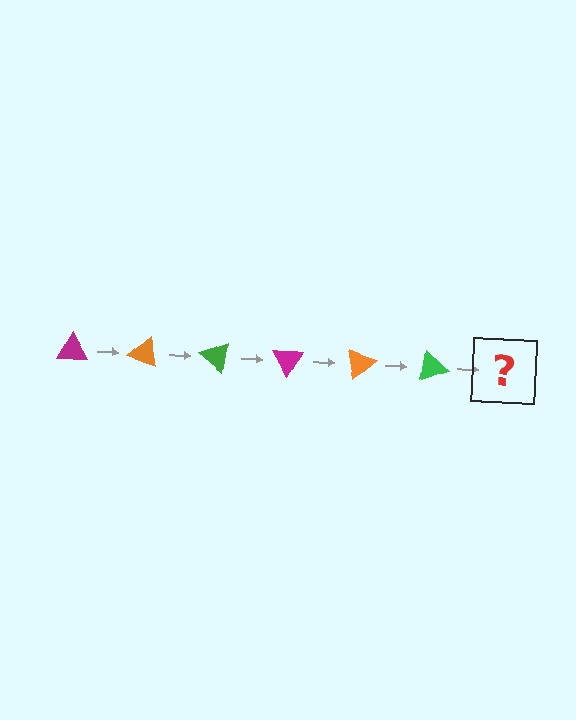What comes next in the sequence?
The next element should be a magenta triangle, rotated 120 degrees from the start.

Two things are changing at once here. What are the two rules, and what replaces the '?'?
The two rules are that it rotates 20 degrees each step and the color cycles through magenta, orange, and green. The '?' should be a magenta triangle, rotated 120 degrees from the start.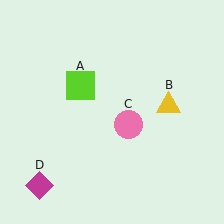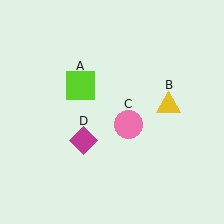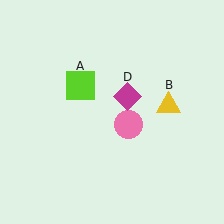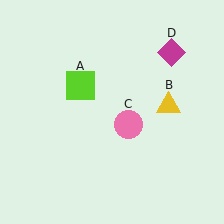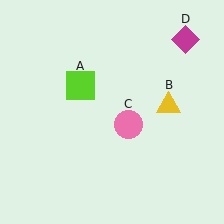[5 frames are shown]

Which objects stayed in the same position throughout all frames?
Lime square (object A) and yellow triangle (object B) and pink circle (object C) remained stationary.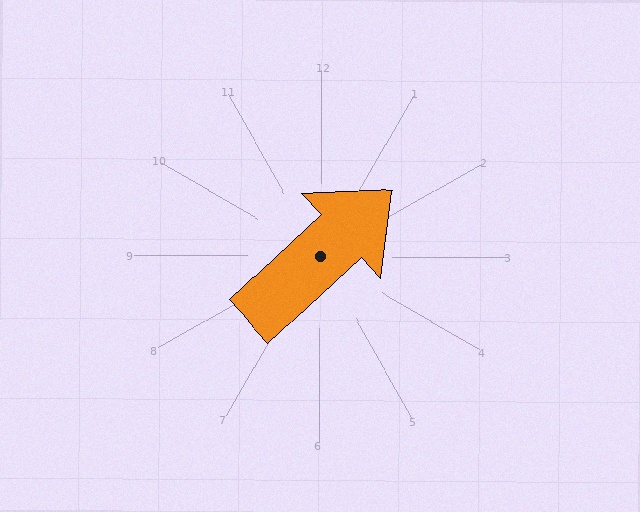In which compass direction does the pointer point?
Northeast.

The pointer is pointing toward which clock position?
Roughly 2 o'clock.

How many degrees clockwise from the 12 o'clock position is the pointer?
Approximately 47 degrees.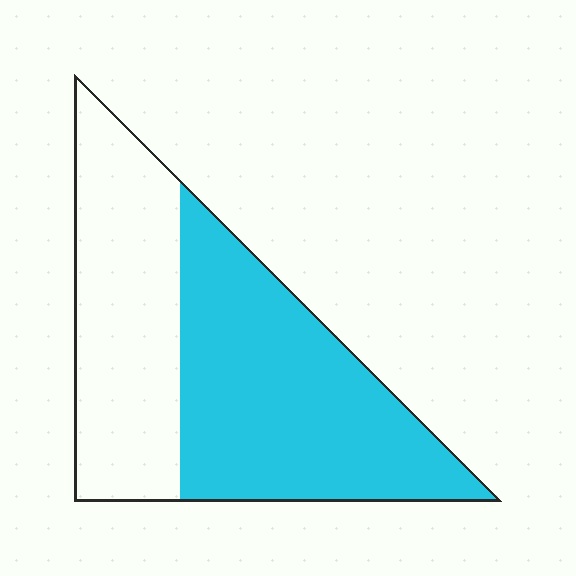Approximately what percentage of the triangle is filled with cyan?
Approximately 55%.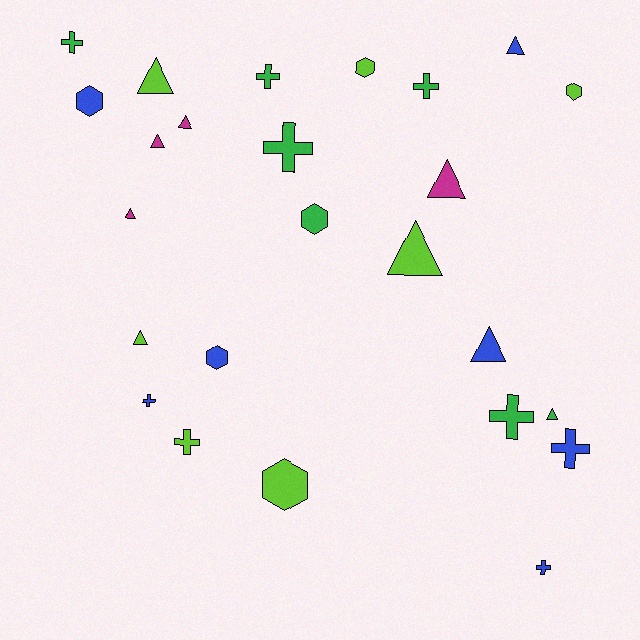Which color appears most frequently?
Green, with 7 objects.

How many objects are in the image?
There are 25 objects.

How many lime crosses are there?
There is 1 lime cross.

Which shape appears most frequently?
Triangle, with 10 objects.